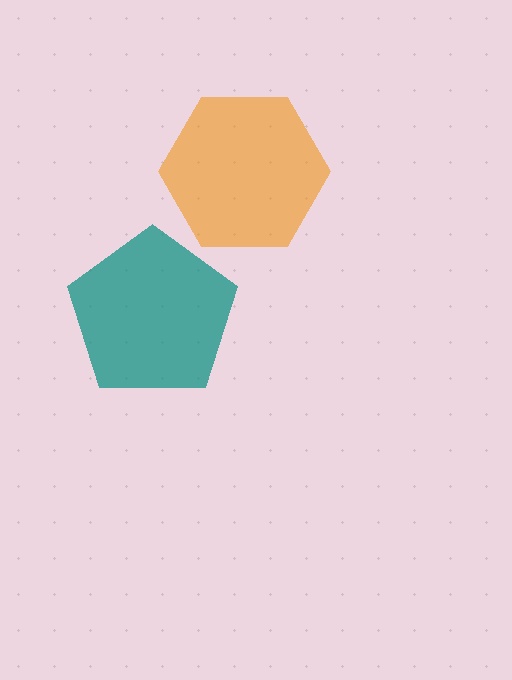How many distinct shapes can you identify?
There are 2 distinct shapes: a teal pentagon, an orange hexagon.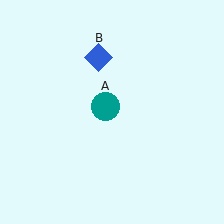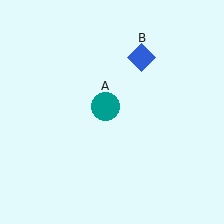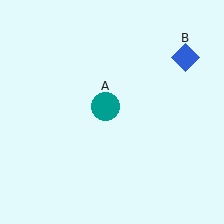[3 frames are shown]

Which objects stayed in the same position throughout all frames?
Teal circle (object A) remained stationary.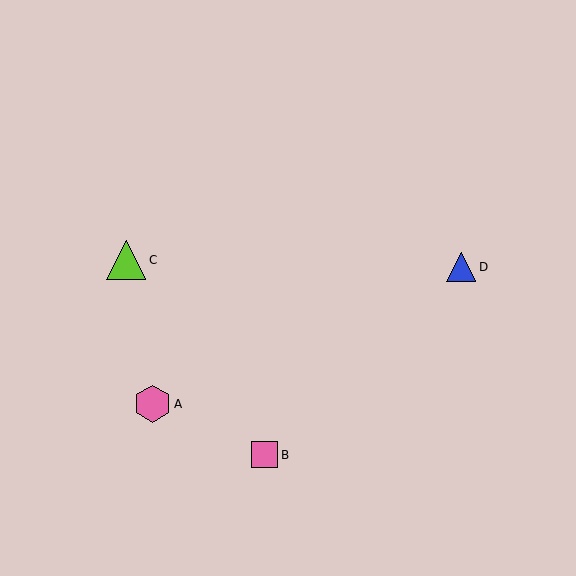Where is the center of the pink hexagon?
The center of the pink hexagon is at (152, 404).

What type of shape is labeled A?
Shape A is a pink hexagon.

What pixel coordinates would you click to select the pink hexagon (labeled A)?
Click at (152, 404) to select the pink hexagon A.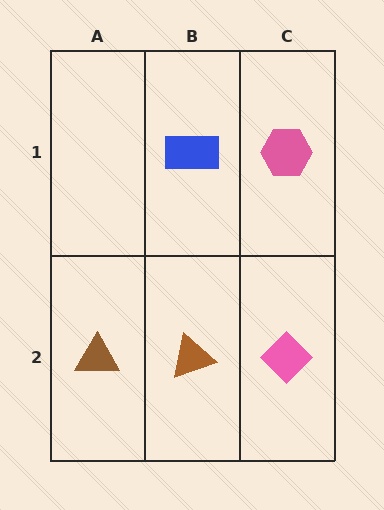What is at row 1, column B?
A blue rectangle.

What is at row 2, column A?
A brown triangle.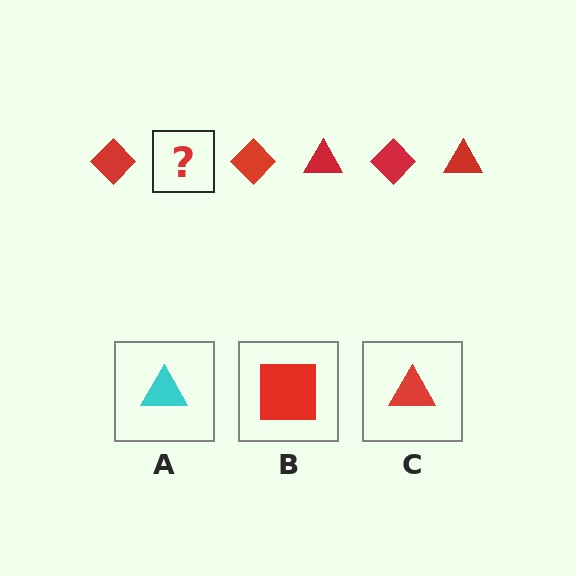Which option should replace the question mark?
Option C.